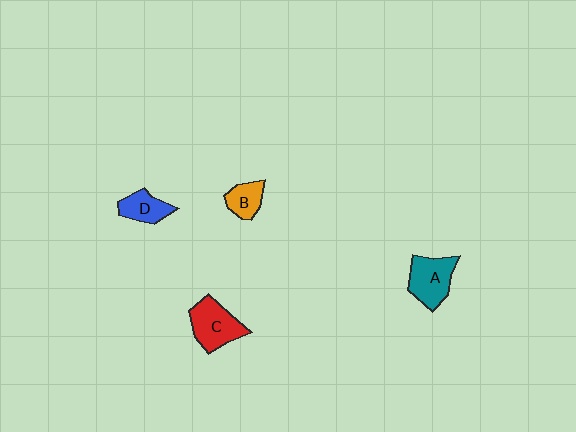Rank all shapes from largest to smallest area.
From largest to smallest: C (red), A (teal), D (blue), B (orange).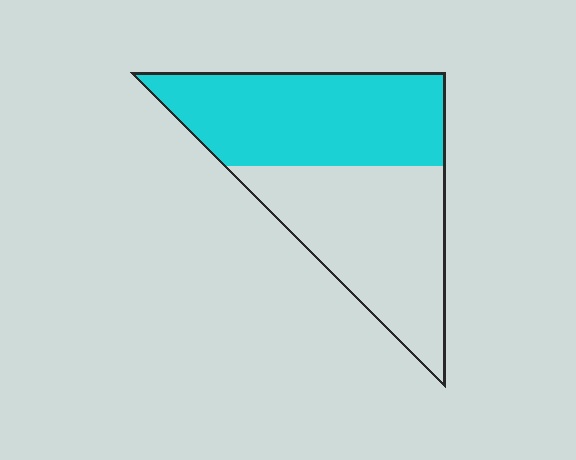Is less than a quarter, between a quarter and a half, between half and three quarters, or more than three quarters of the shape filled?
Between half and three quarters.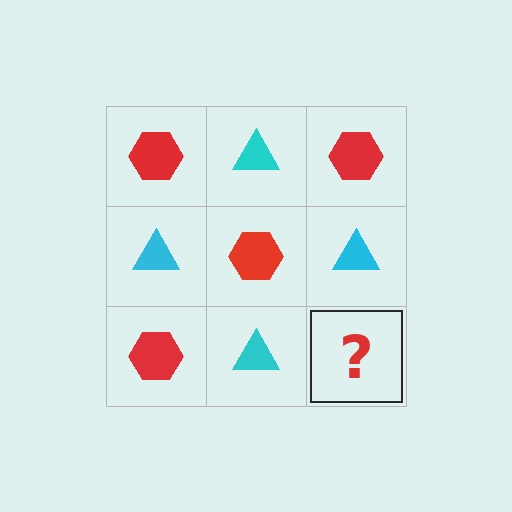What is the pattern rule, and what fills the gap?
The rule is that it alternates red hexagon and cyan triangle in a checkerboard pattern. The gap should be filled with a red hexagon.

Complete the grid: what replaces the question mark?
The question mark should be replaced with a red hexagon.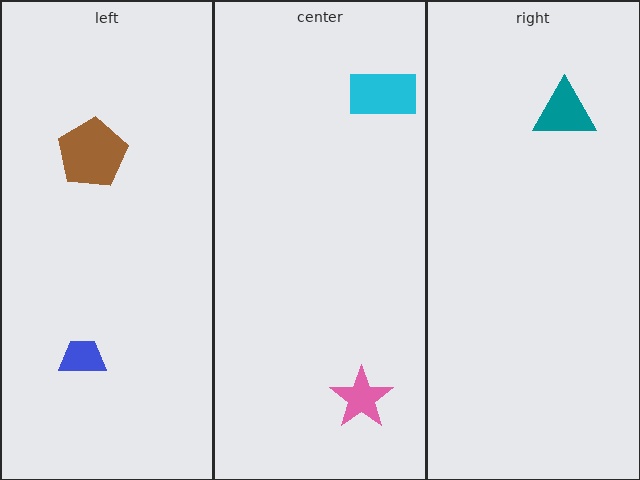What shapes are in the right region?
The teal triangle.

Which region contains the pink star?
The center region.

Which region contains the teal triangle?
The right region.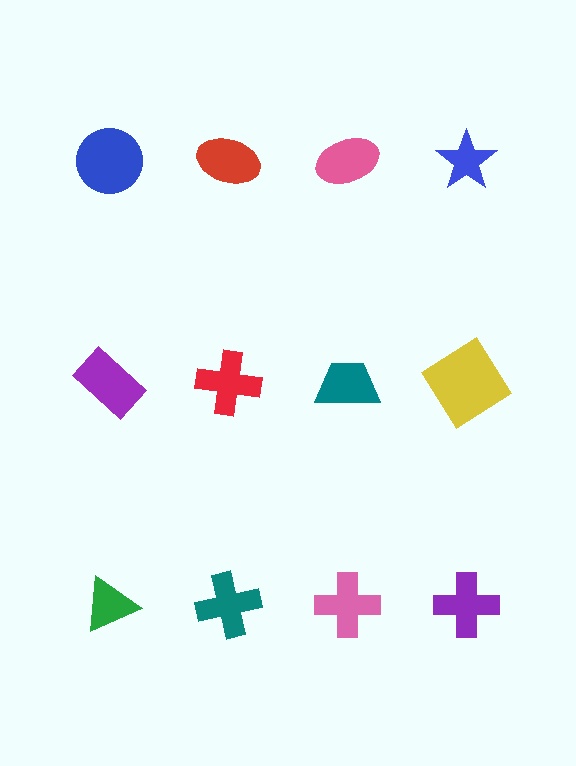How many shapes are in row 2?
4 shapes.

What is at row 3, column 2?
A teal cross.